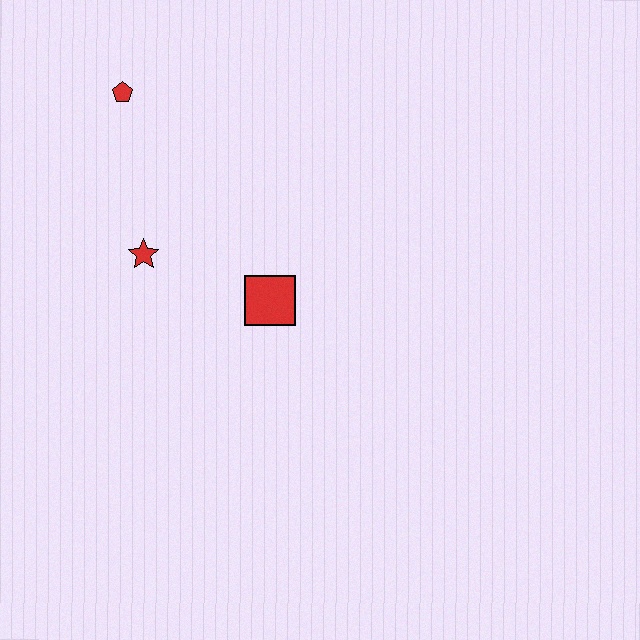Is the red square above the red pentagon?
No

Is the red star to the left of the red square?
Yes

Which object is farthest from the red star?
The red pentagon is farthest from the red star.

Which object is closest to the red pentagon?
The red star is closest to the red pentagon.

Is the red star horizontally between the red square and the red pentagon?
Yes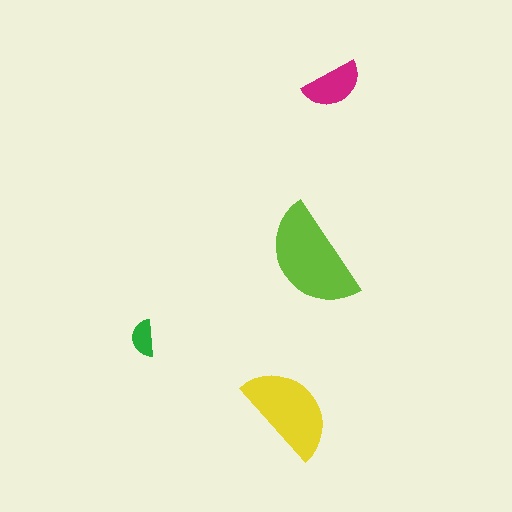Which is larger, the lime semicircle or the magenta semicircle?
The lime one.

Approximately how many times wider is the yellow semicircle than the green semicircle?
About 2.5 times wider.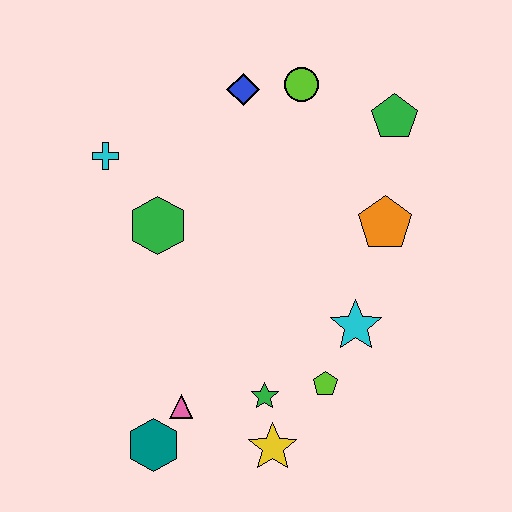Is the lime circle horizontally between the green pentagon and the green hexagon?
Yes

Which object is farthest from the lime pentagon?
The cyan cross is farthest from the lime pentagon.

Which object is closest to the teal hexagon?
The pink triangle is closest to the teal hexagon.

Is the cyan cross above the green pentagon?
No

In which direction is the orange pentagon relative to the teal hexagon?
The orange pentagon is to the right of the teal hexagon.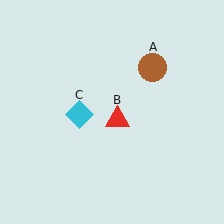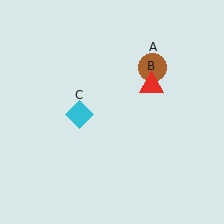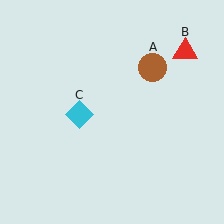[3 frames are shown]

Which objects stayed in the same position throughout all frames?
Brown circle (object A) and cyan diamond (object C) remained stationary.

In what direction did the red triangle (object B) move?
The red triangle (object B) moved up and to the right.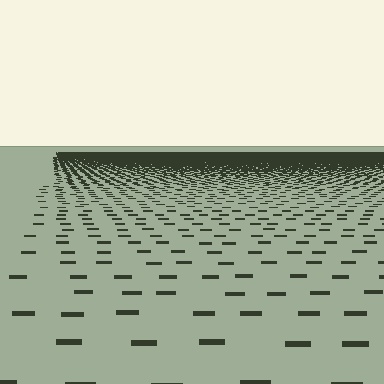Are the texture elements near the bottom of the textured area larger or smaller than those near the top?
Larger. Near the bottom, elements are closer to the viewer and appear at a bigger on-screen size.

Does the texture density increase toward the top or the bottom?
Density increases toward the top.